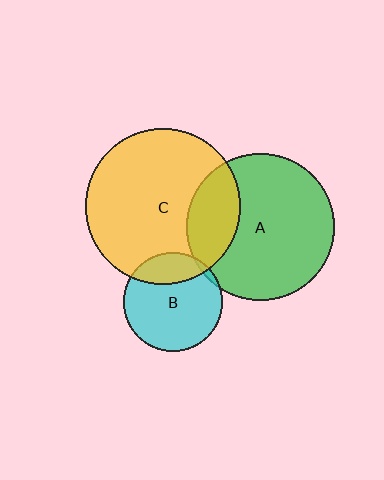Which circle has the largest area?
Circle C (yellow).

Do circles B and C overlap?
Yes.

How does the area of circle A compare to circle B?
Approximately 2.2 times.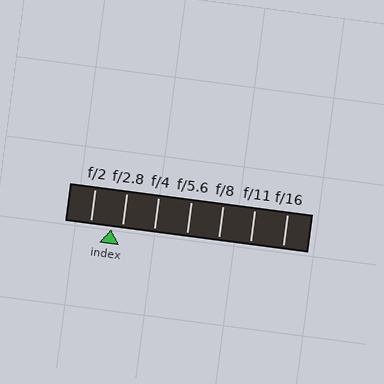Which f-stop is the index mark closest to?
The index mark is closest to f/2.8.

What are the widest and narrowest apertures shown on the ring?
The widest aperture shown is f/2 and the narrowest is f/16.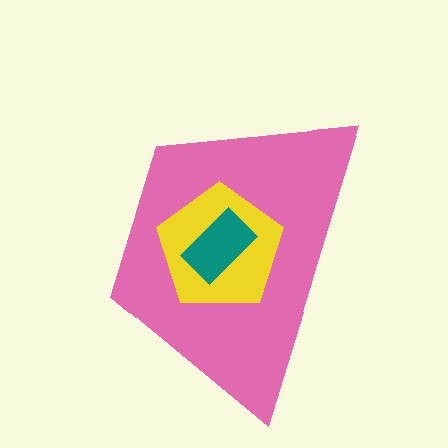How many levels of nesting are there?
3.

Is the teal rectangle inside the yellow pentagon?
Yes.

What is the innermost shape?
The teal rectangle.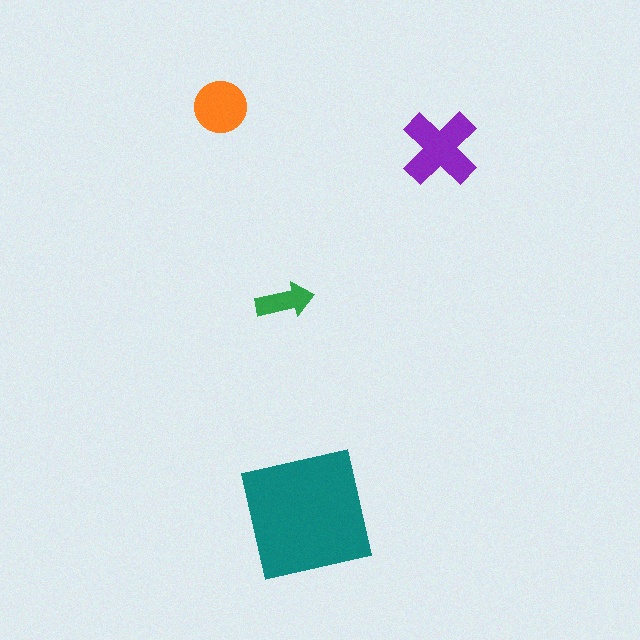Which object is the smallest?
The green arrow.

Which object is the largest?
The teal square.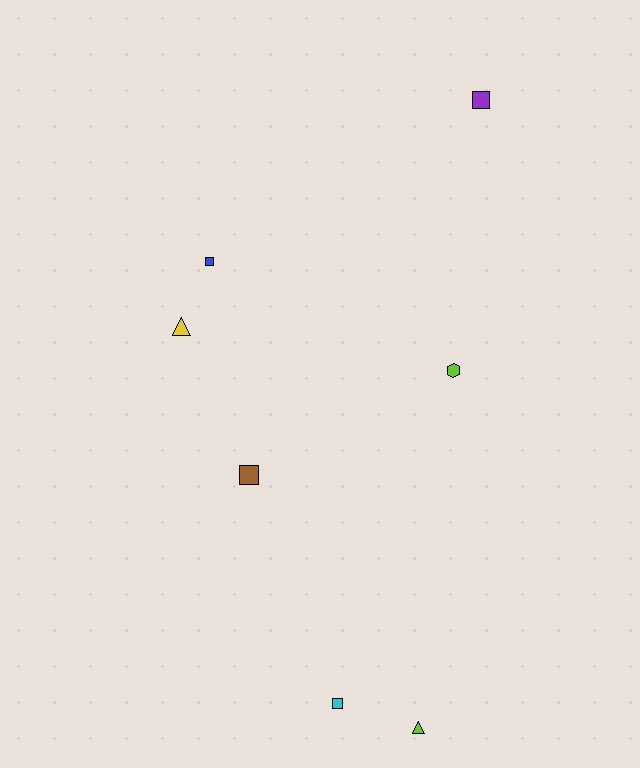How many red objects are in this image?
There are no red objects.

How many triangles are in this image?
There are 2 triangles.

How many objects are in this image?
There are 7 objects.